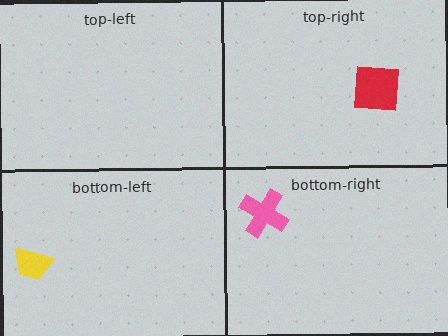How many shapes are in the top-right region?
1.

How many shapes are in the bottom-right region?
1.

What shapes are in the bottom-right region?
The pink cross.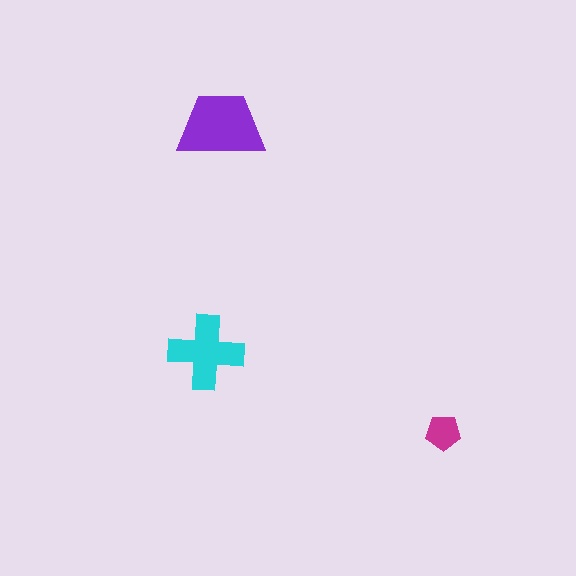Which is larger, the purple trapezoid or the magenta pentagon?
The purple trapezoid.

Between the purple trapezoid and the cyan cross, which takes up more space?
The purple trapezoid.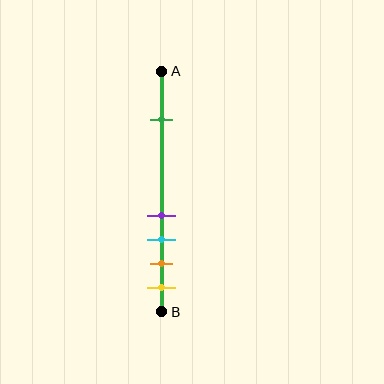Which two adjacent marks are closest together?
The purple and cyan marks are the closest adjacent pair.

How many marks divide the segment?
There are 5 marks dividing the segment.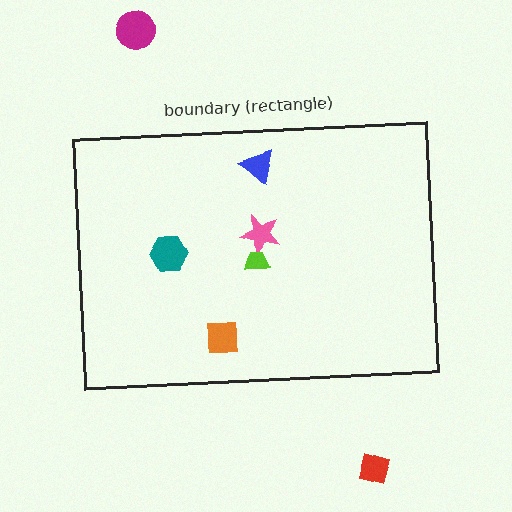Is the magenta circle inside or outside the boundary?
Outside.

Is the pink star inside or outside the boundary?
Inside.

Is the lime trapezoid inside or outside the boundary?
Inside.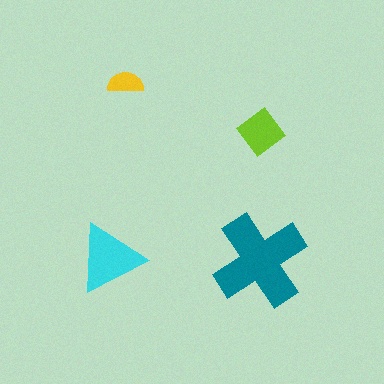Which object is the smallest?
The yellow semicircle.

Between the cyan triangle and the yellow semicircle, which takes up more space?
The cyan triangle.